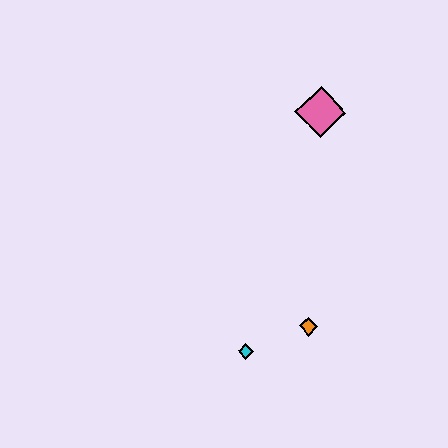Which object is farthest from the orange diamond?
The pink diamond is farthest from the orange diamond.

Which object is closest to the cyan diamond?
The orange diamond is closest to the cyan diamond.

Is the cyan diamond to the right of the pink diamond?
No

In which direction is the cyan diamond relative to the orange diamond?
The cyan diamond is to the left of the orange diamond.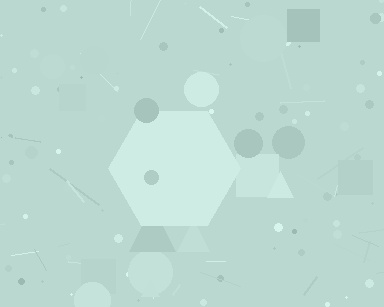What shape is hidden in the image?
A hexagon is hidden in the image.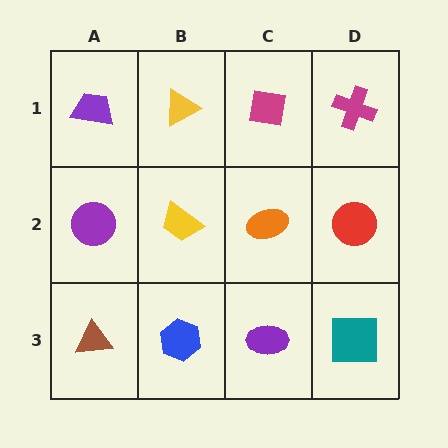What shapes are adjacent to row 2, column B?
A yellow triangle (row 1, column B), a blue hexagon (row 3, column B), a purple circle (row 2, column A), an orange ellipse (row 2, column C).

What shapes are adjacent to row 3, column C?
An orange ellipse (row 2, column C), a blue hexagon (row 3, column B), a teal square (row 3, column D).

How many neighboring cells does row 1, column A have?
2.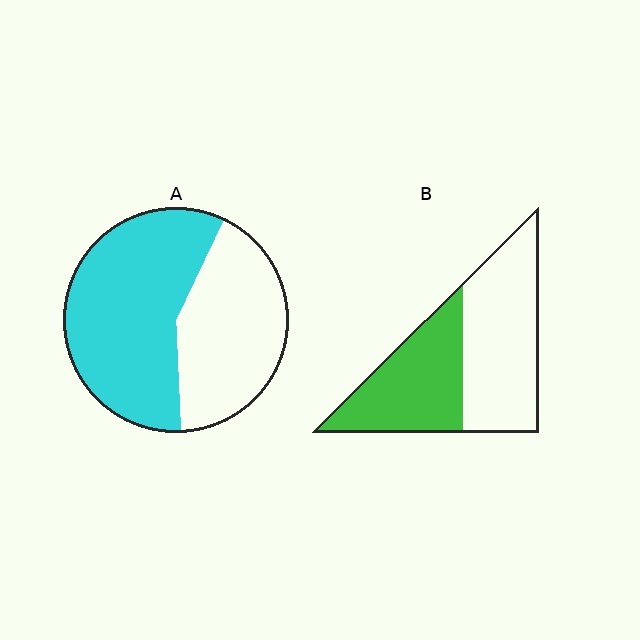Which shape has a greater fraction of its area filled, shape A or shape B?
Shape A.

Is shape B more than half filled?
No.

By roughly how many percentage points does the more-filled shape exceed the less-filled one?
By roughly 15 percentage points (A over B).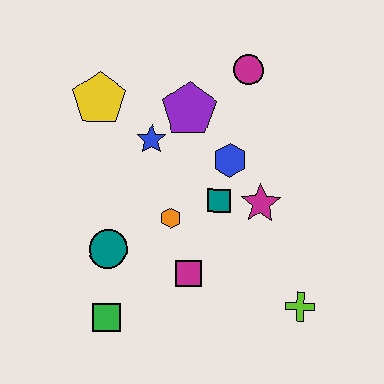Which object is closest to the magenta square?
The orange hexagon is closest to the magenta square.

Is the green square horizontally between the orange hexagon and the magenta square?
No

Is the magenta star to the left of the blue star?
No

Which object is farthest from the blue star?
The lime cross is farthest from the blue star.